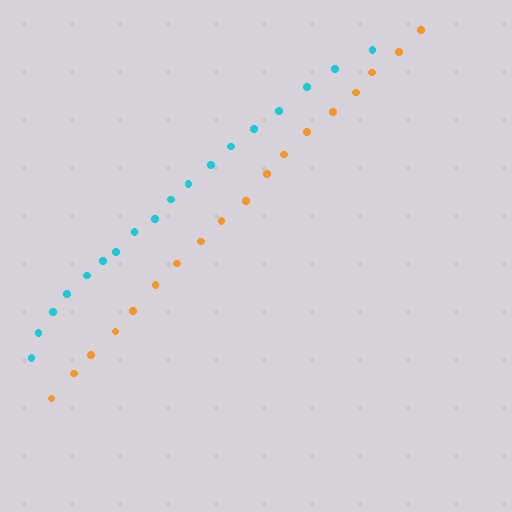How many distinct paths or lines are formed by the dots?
There are 2 distinct paths.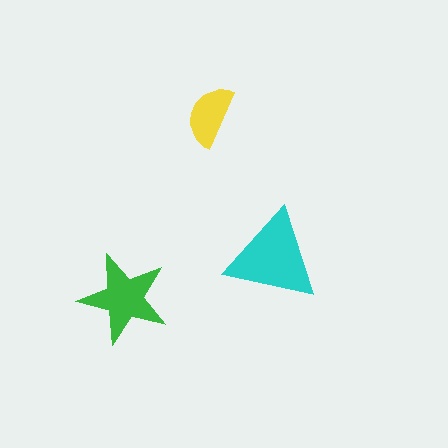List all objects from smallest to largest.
The yellow semicircle, the green star, the cyan triangle.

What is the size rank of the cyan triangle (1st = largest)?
1st.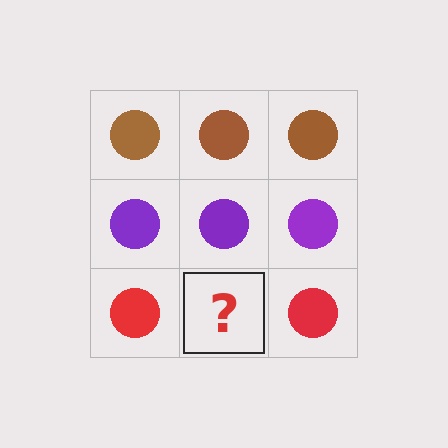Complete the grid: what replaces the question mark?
The question mark should be replaced with a red circle.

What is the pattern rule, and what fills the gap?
The rule is that each row has a consistent color. The gap should be filled with a red circle.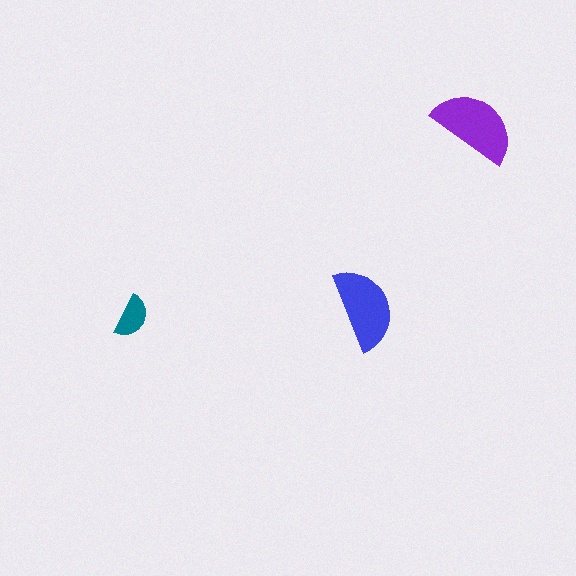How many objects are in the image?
There are 3 objects in the image.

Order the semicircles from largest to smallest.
the purple one, the blue one, the teal one.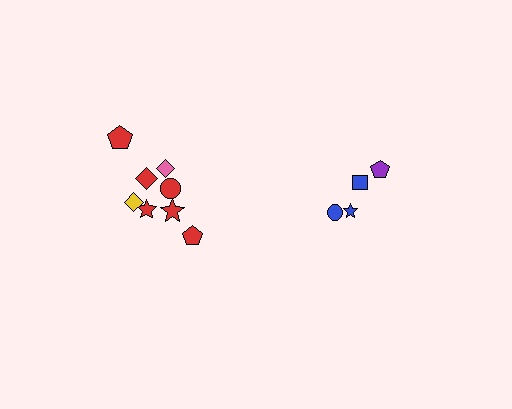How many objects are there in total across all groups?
There are 12 objects.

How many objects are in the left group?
There are 8 objects.